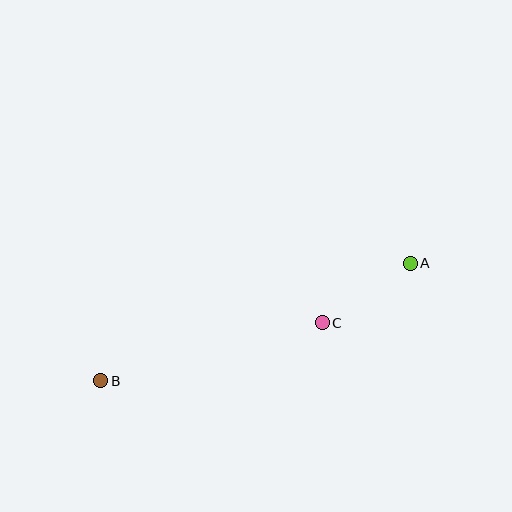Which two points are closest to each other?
Points A and C are closest to each other.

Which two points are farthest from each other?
Points A and B are farthest from each other.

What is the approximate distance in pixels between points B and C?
The distance between B and C is approximately 229 pixels.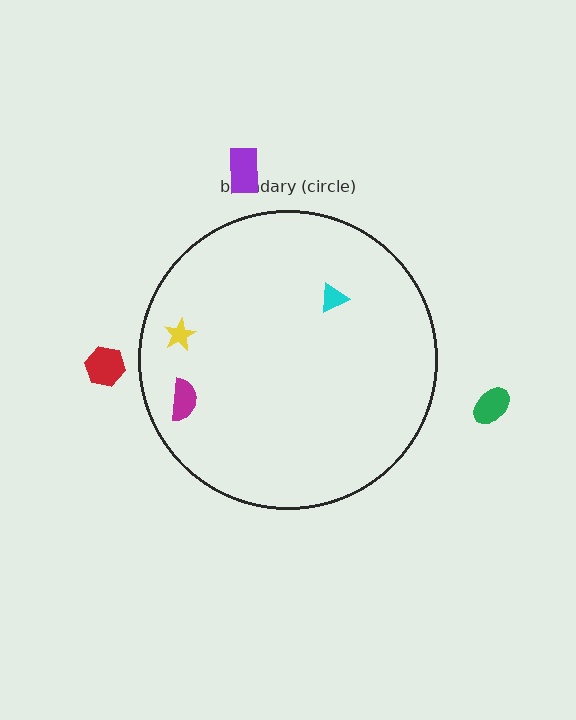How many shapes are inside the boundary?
3 inside, 3 outside.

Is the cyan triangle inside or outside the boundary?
Inside.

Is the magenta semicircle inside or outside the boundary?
Inside.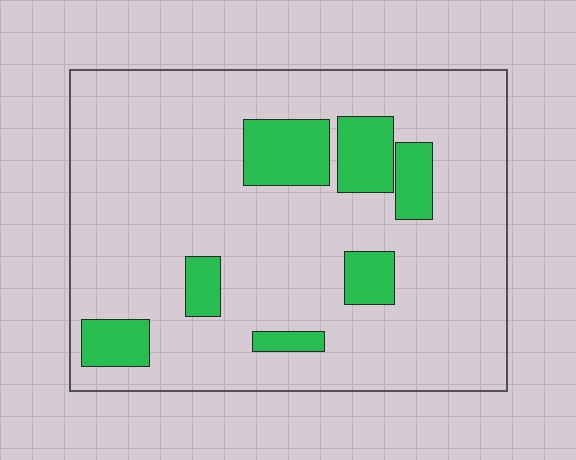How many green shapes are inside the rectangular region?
7.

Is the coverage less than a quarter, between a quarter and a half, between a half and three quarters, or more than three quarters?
Less than a quarter.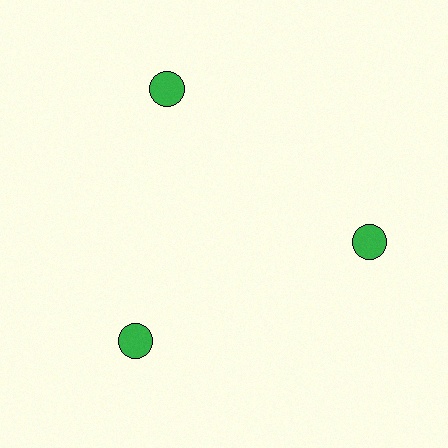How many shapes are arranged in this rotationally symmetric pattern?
There are 3 shapes, arranged in 3 groups of 1.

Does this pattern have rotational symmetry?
Yes, this pattern has 3-fold rotational symmetry. It looks the same after rotating 120 degrees around the center.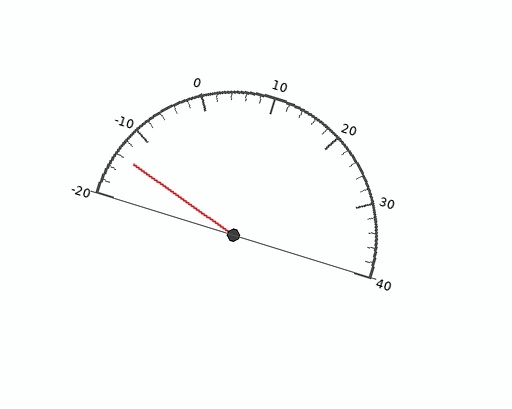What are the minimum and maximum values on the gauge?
The gauge ranges from -20 to 40.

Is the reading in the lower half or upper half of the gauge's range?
The reading is in the lower half of the range (-20 to 40).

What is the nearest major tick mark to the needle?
The nearest major tick mark is -10.